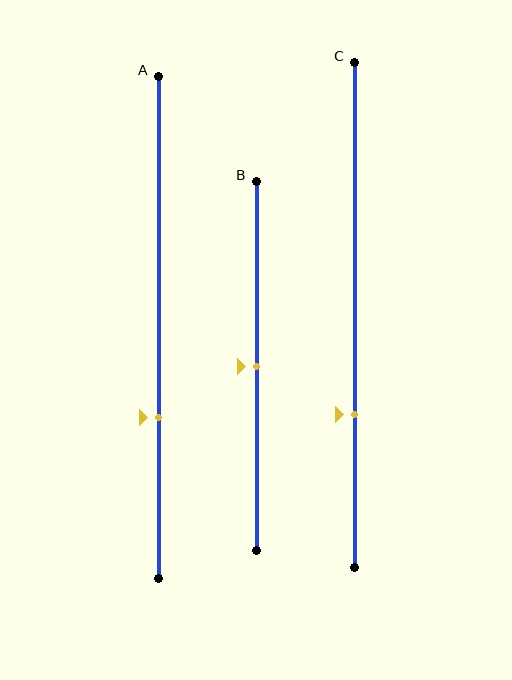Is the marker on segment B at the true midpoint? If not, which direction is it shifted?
Yes, the marker on segment B is at the true midpoint.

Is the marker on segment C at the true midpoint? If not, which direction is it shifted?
No, the marker on segment C is shifted downward by about 20% of the segment length.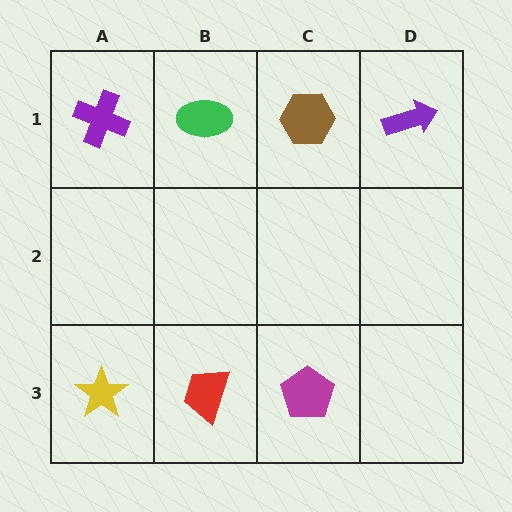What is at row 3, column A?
A yellow star.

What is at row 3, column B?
A red trapezoid.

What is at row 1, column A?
A purple cross.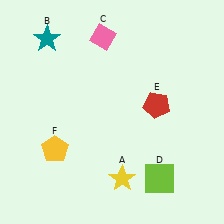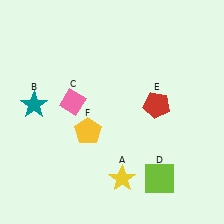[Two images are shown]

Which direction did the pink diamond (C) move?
The pink diamond (C) moved down.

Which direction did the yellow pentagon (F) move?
The yellow pentagon (F) moved right.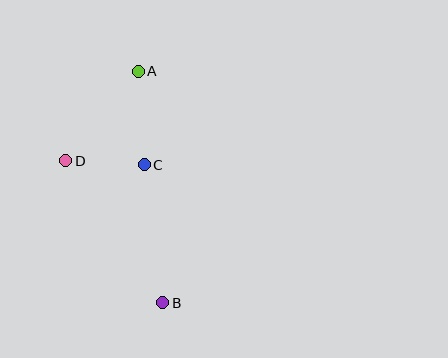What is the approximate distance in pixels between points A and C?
The distance between A and C is approximately 94 pixels.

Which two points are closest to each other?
Points C and D are closest to each other.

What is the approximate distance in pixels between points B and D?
The distance between B and D is approximately 172 pixels.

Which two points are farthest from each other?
Points A and B are farthest from each other.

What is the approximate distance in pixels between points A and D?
The distance between A and D is approximately 116 pixels.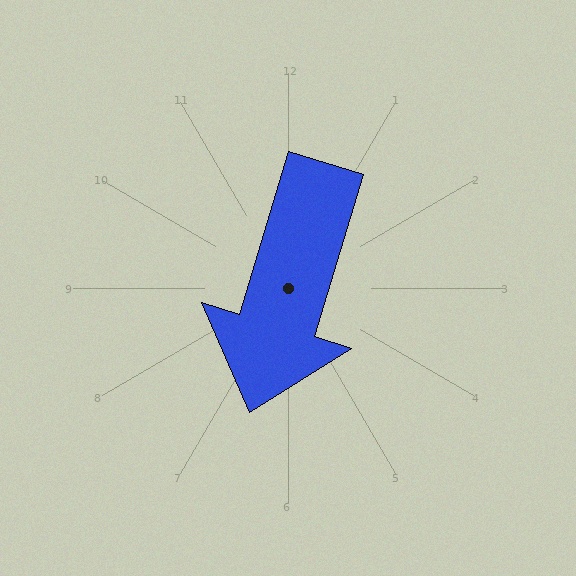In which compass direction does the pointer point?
South.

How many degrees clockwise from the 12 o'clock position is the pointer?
Approximately 197 degrees.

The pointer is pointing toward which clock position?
Roughly 7 o'clock.